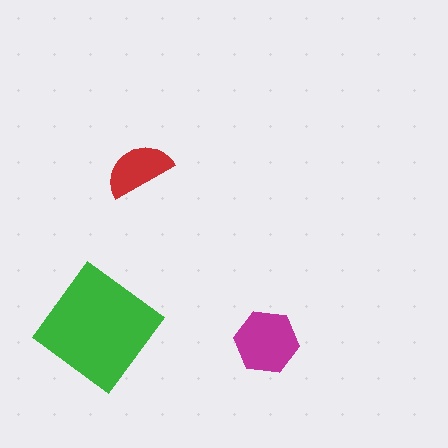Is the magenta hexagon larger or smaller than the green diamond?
Smaller.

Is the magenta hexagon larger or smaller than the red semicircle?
Larger.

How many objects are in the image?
There are 3 objects in the image.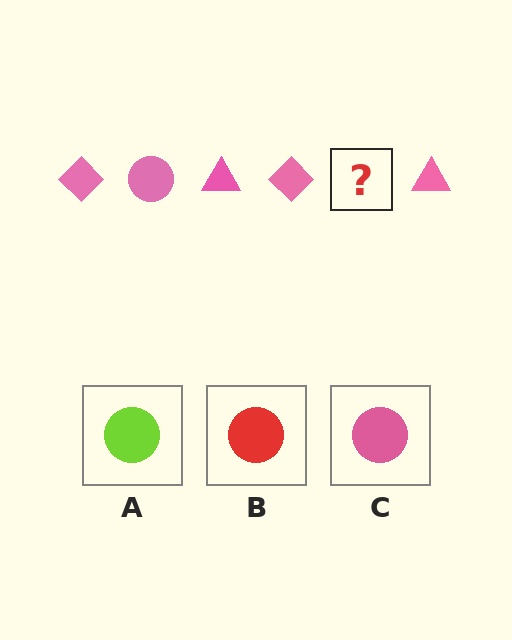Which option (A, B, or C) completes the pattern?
C.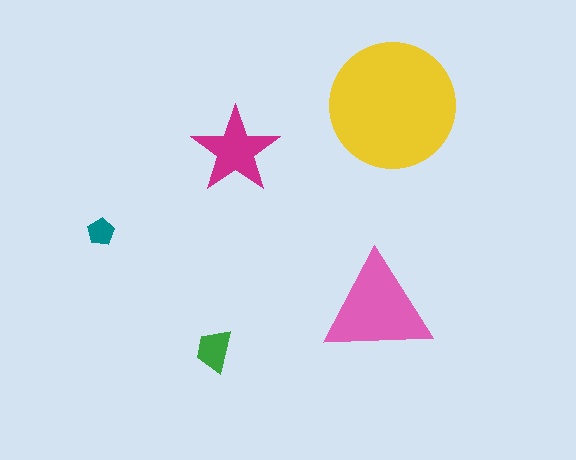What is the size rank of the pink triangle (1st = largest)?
2nd.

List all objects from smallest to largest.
The teal pentagon, the green trapezoid, the magenta star, the pink triangle, the yellow circle.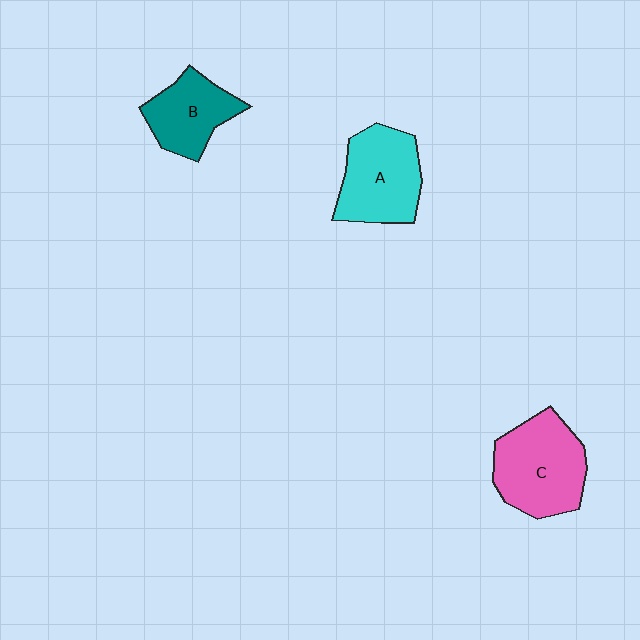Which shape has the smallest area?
Shape B (teal).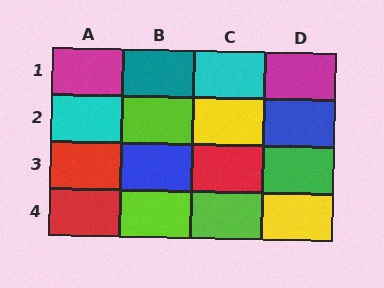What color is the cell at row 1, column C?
Cyan.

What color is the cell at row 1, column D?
Magenta.